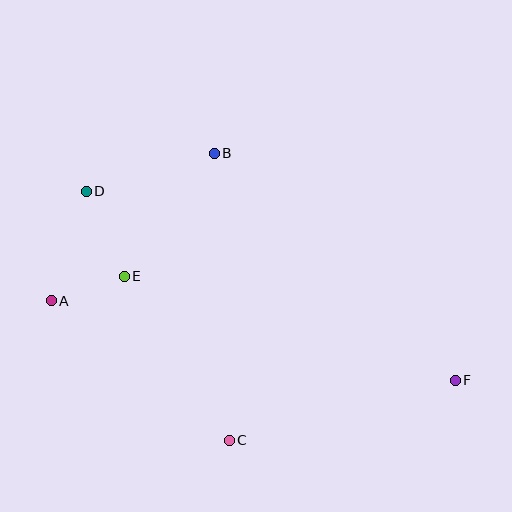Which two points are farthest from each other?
Points D and F are farthest from each other.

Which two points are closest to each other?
Points A and E are closest to each other.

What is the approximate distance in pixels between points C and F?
The distance between C and F is approximately 234 pixels.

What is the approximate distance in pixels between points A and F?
The distance between A and F is approximately 412 pixels.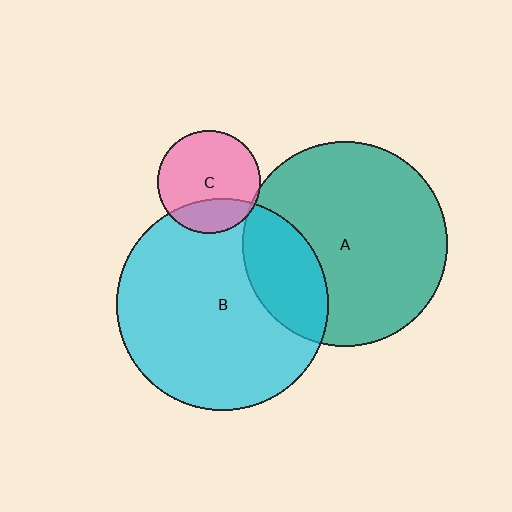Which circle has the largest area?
Circle B (cyan).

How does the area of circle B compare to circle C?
Approximately 4.2 times.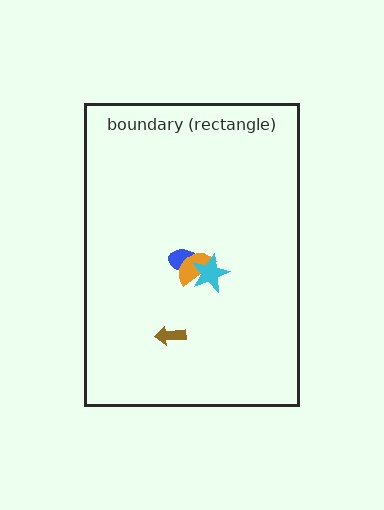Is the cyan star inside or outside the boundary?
Inside.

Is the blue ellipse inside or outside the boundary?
Inside.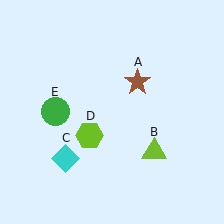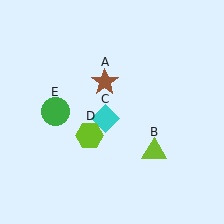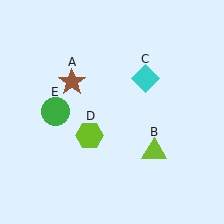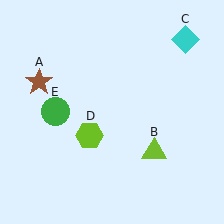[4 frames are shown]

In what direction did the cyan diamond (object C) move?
The cyan diamond (object C) moved up and to the right.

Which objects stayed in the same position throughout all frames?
Lime triangle (object B) and lime hexagon (object D) and green circle (object E) remained stationary.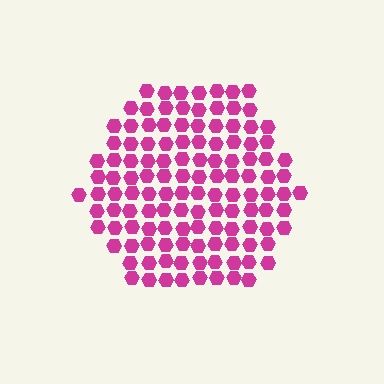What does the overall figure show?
The overall figure shows a hexagon.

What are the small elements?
The small elements are hexagons.